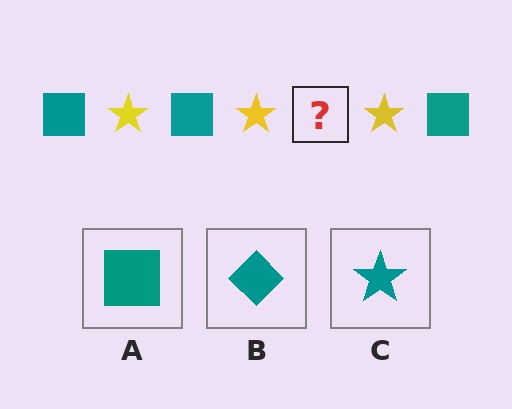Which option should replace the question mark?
Option A.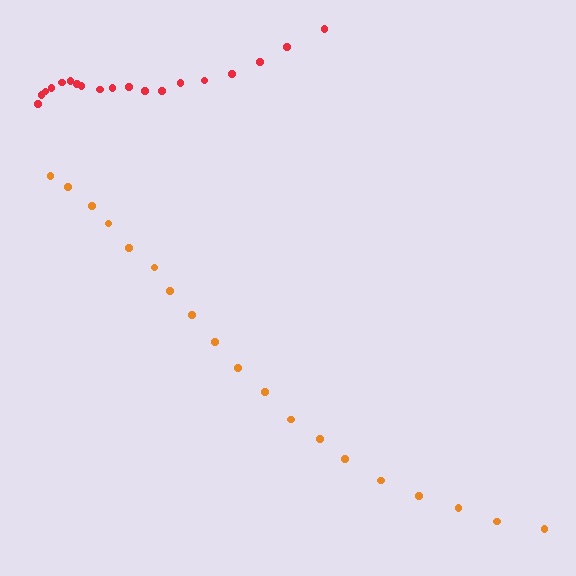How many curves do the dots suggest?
There are 2 distinct paths.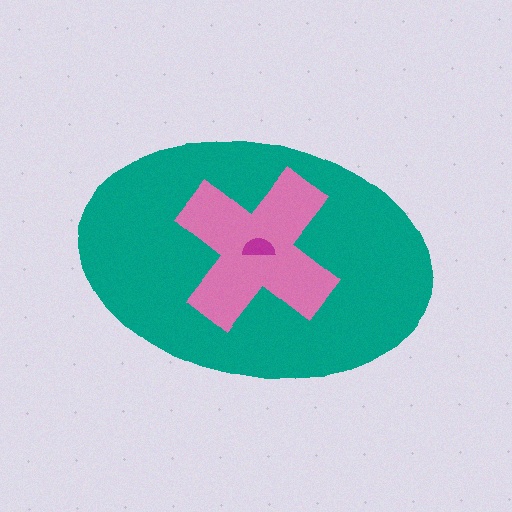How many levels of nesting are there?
3.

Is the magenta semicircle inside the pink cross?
Yes.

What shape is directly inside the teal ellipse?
The pink cross.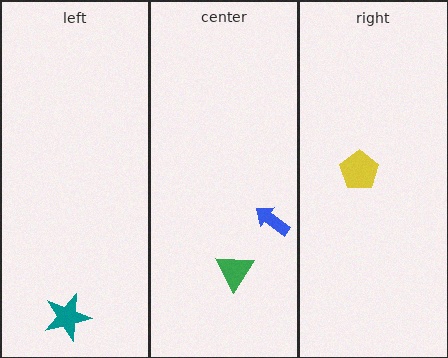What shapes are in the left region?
The teal star.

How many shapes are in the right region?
1.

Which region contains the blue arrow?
The center region.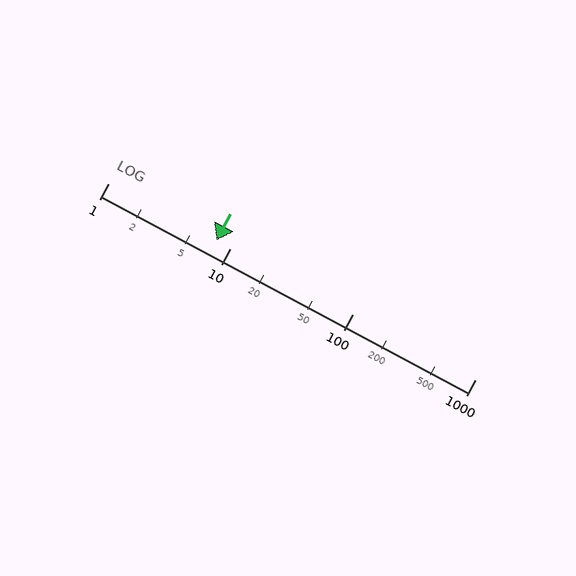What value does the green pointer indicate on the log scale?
The pointer indicates approximately 7.6.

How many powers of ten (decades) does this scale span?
The scale spans 3 decades, from 1 to 1000.